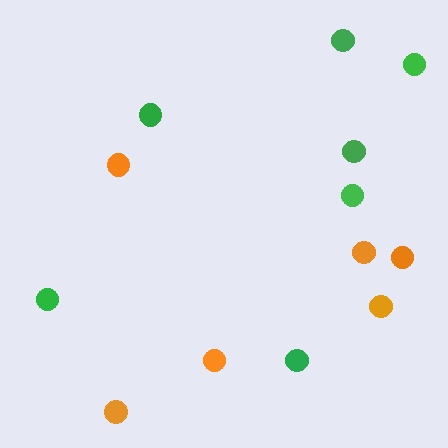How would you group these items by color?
There are 2 groups: one group of orange circles (6) and one group of green circles (7).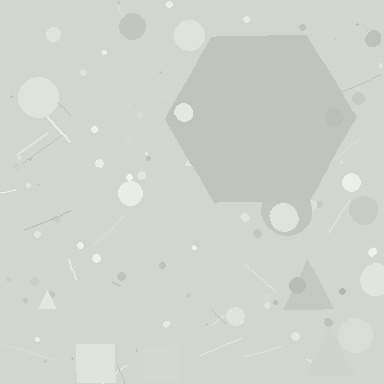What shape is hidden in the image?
A hexagon is hidden in the image.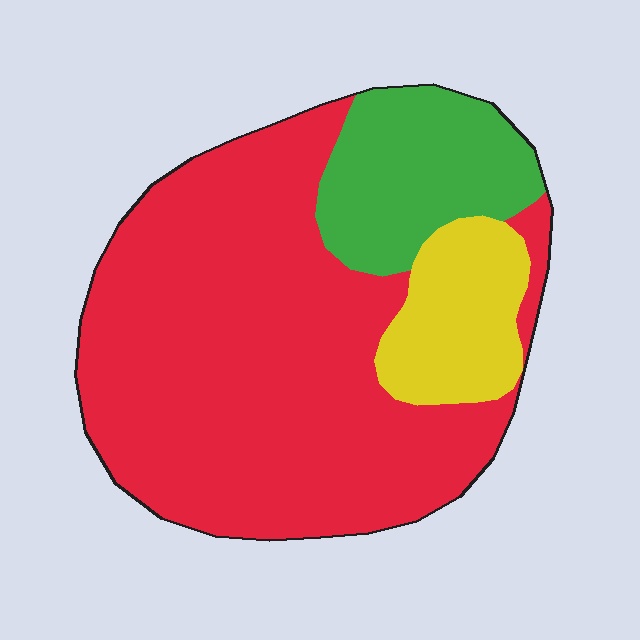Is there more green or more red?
Red.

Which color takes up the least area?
Yellow, at roughly 15%.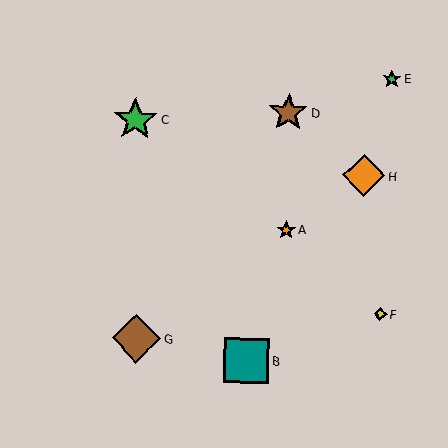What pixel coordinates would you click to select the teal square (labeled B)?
Click at (246, 361) to select the teal square B.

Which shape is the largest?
The brown diamond (labeled G) is the largest.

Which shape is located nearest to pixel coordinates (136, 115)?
The green star (labeled C) at (136, 120) is nearest to that location.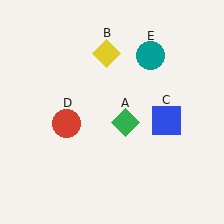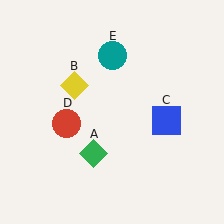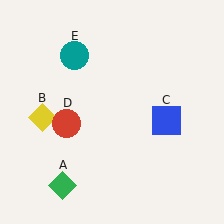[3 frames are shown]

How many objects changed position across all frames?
3 objects changed position: green diamond (object A), yellow diamond (object B), teal circle (object E).